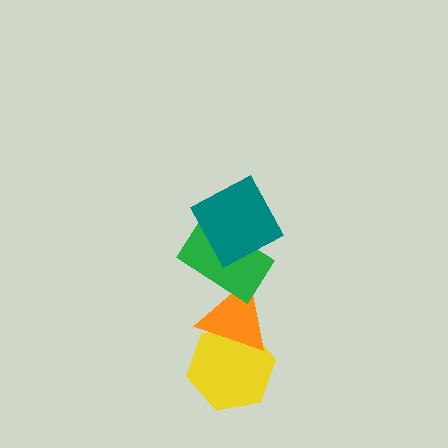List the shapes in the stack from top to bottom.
From top to bottom: the teal square, the green rectangle, the orange triangle, the yellow hexagon.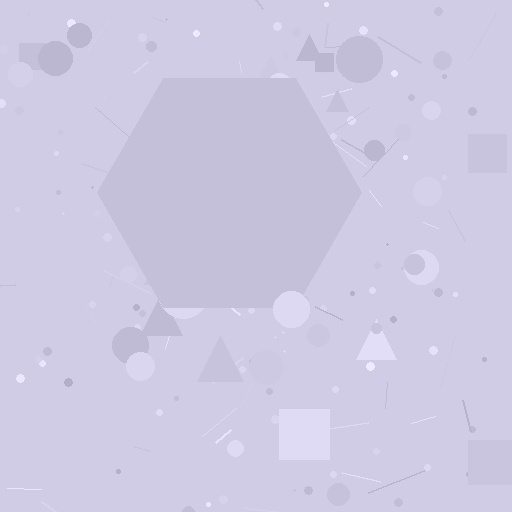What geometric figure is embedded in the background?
A hexagon is embedded in the background.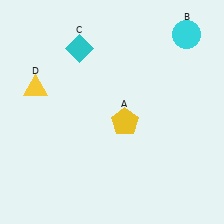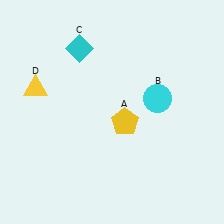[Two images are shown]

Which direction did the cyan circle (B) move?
The cyan circle (B) moved down.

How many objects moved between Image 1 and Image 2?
1 object moved between the two images.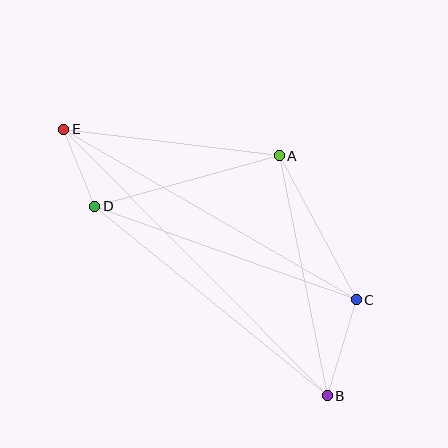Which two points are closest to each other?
Points D and E are closest to each other.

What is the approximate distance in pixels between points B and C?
The distance between B and C is approximately 100 pixels.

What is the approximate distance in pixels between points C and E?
The distance between C and E is approximately 338 pixels.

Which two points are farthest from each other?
Points B and E are farthest from each other.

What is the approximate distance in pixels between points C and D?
The distance between C and D is approximately 278 pixels.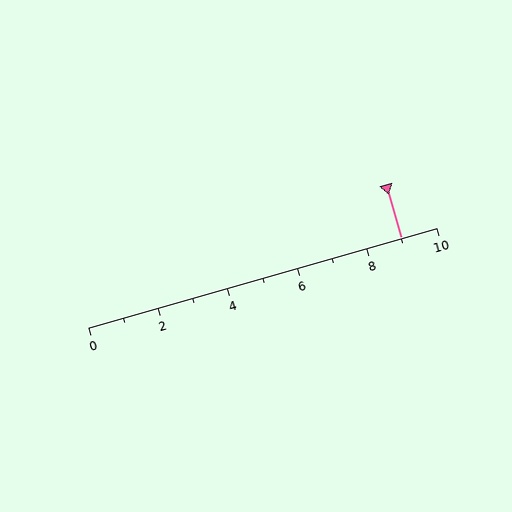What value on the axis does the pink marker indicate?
The marker indicates approximately 9.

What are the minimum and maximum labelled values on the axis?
The axis runs from 0 to 10.